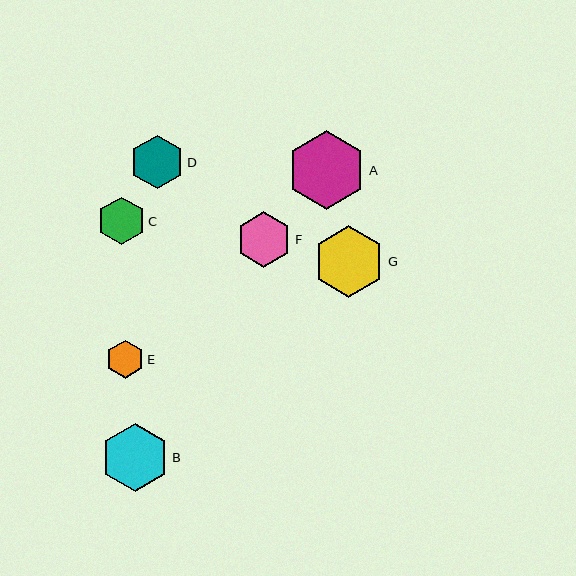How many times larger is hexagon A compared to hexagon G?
Hexagon A is approximately 1.1 times the size of hexagon G.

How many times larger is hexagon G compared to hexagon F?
Hexagon G is approximately 1.3 times the size of hexagon F.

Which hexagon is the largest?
Hexagon A is the largest with a size of approximately 79 pixels.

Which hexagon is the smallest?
Hexagon E is the smallest with a size of approximately 38 pixels.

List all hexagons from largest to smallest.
From largest to smallest: A, G, B, F, D, C, E.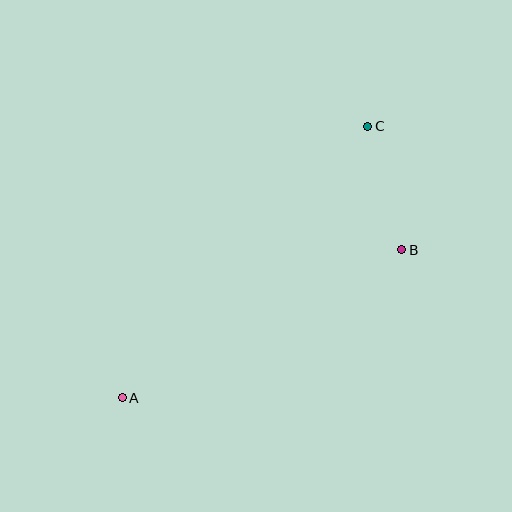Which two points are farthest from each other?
Points A and C are farthest from each other.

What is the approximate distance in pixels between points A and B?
The distance between A and B is approximately 316 pixels.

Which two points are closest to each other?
Points B and C are closest to each other.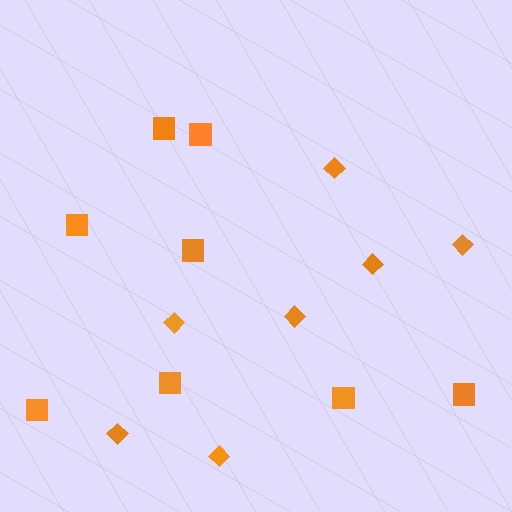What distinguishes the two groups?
There are 2 groups: one group of squares (8) and one group of diamonds (7).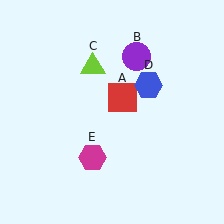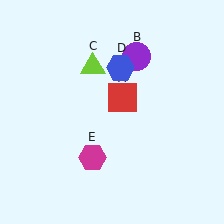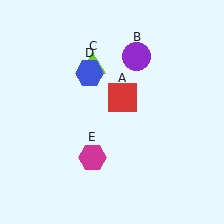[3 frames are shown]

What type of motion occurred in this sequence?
The blue hexagon (object D) rotated counterclockwise around the center of the scene.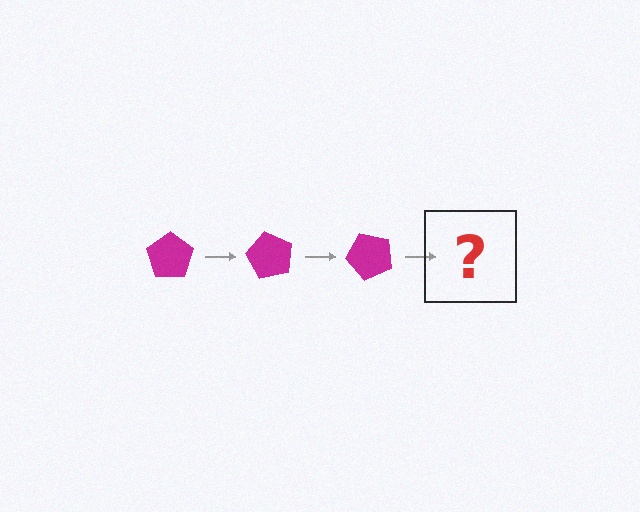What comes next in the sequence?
The next element should be a magenta pentagon rotated 180 degrees.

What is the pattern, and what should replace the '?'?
The pattern is that the pentagon rotates 60 degrees each step. The '?' should be a magenta pentagon rotated 180 degrees.